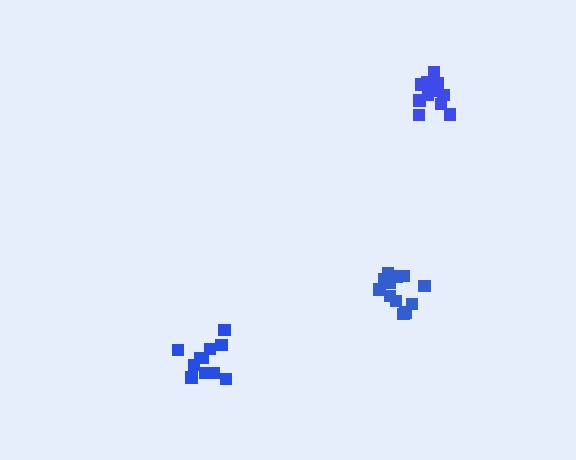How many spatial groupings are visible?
There are 3 spatial groupings.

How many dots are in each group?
Group 1: 13 dots, Group 2: 12 dots, Group 3: 11 dots (36 total).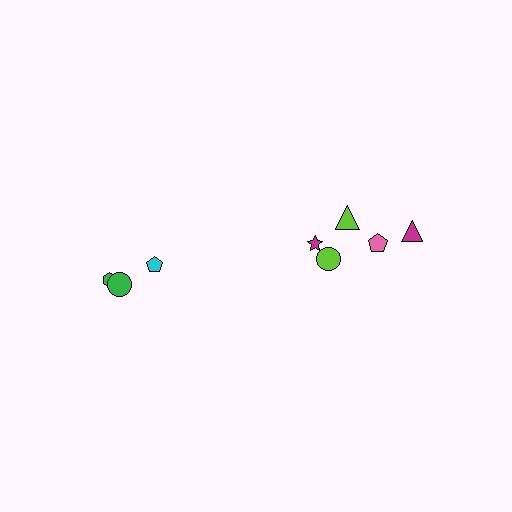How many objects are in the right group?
There are 5 objects.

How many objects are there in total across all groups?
There are 8 objects.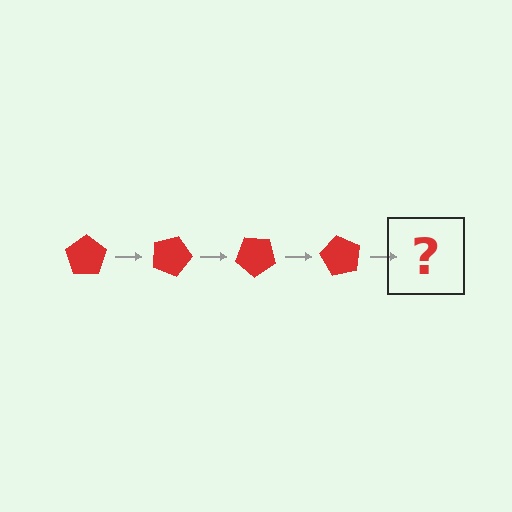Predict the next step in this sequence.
The next step is a red pentagon rotated 80 degrees.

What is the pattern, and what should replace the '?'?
The pattern is that the pentagon rotates 20 degrees each step. The '?' should be a red pentagon rotated 80 degrees.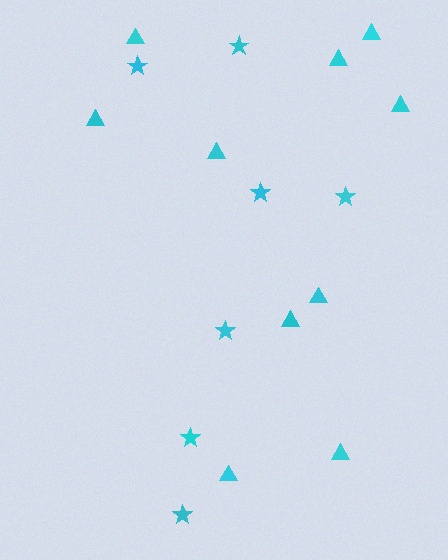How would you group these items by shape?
There are 2 groups: one group of triangles (10) and one group of stars (7).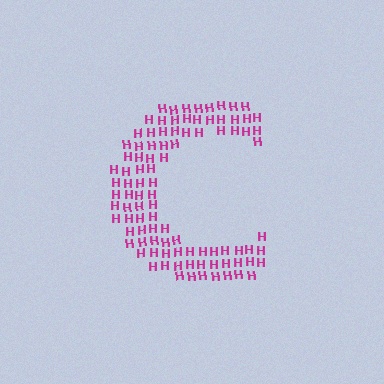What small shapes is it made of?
It is made of small letter H's.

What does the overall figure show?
The overall figure shows the letter C.